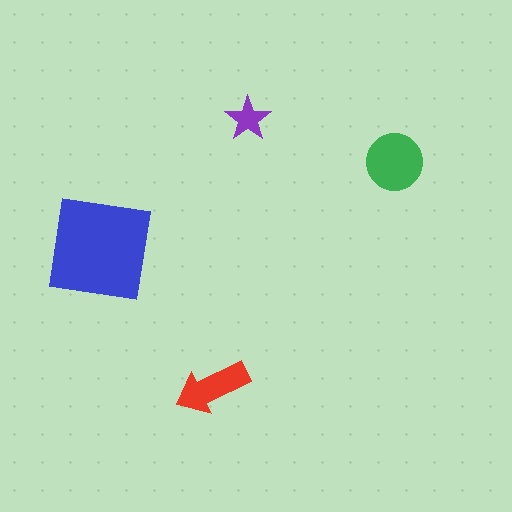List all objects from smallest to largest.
The purple star, the red arrow, the green circle, the blue square.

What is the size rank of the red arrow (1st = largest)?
3rd.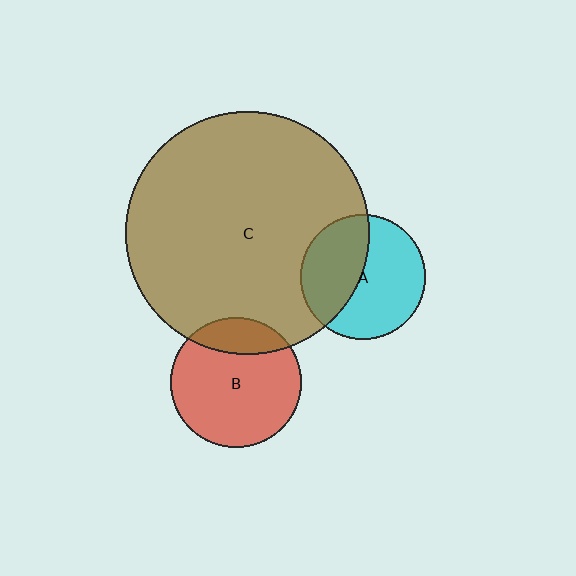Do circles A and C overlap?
Yes.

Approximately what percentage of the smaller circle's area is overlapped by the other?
Approximately 45%.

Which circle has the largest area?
Circle C (brown).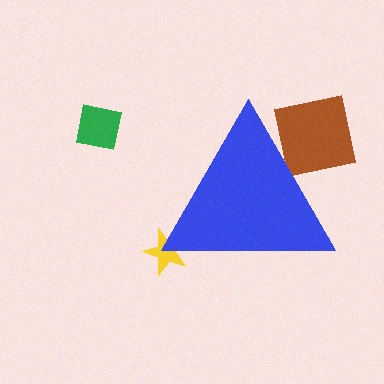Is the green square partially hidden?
No, the green square is fully visible.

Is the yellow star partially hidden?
Yes, the yellow star is partially hidden behind the blue triangle.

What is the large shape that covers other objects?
A blue triangle.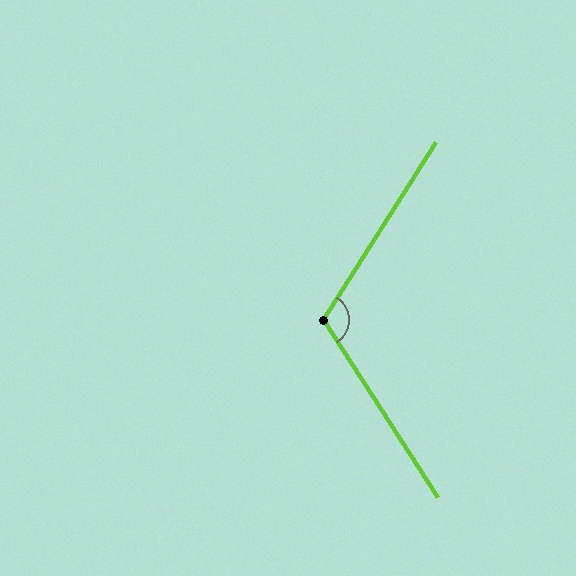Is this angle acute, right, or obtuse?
It is obtuse.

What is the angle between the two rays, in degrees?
Approximately 115 degrees.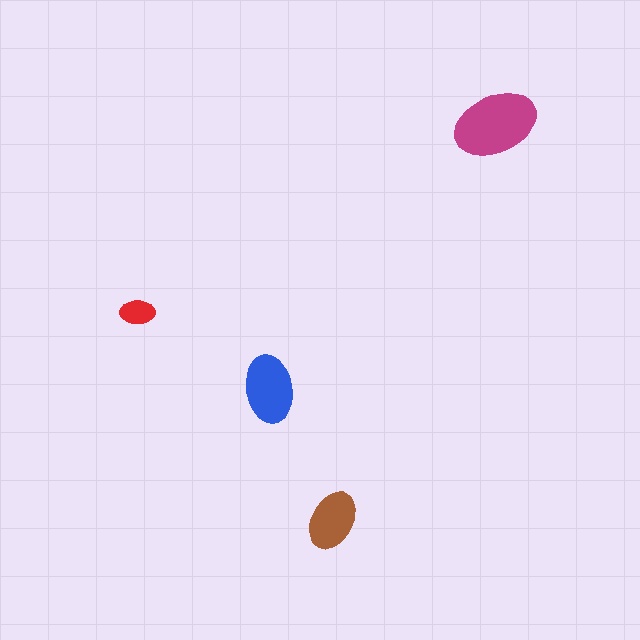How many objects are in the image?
There are 4 objects in the image.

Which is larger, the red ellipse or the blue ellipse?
The blue one.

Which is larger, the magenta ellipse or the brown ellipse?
The magenta one.